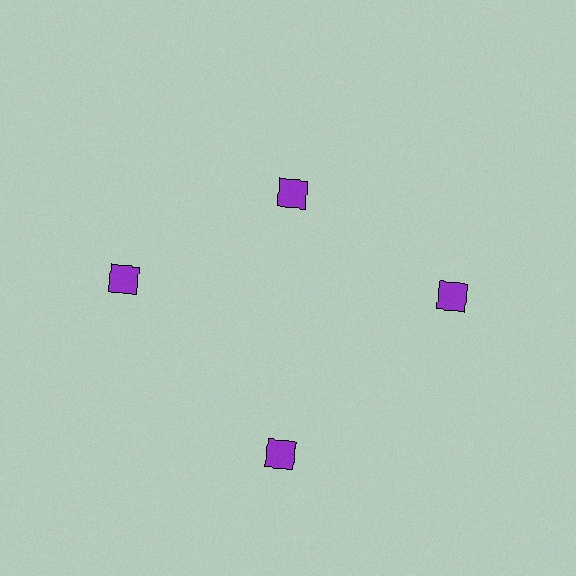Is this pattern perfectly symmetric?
No. The 4 purple diamonds are arranged in a ring, but one element near the 12 o'clock position is pulled inward toward the center, breaking the 4-fold rotational symmetry.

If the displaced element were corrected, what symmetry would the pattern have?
It would have 4-fold rotational symmetry — the pattern would map onto itself every 90 degrees.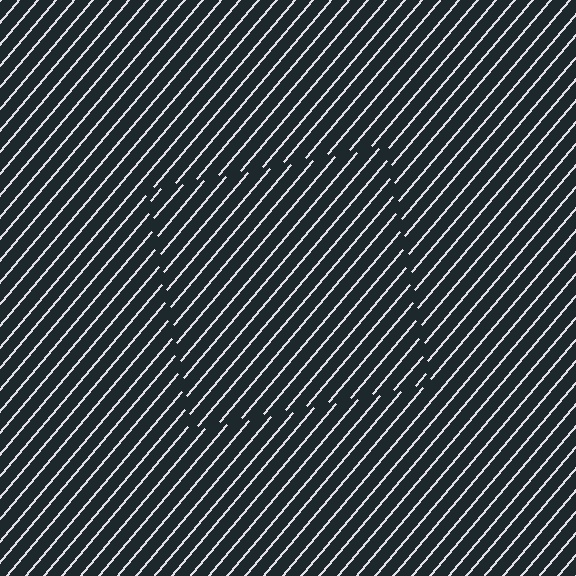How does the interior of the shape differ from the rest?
The interior of the shape contains the same grating, shifted by half a period — the contour is defined by the phase discontinuity where line-ends from the inner and outer gratings abut.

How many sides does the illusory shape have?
4 sides — the line-ends trace a square.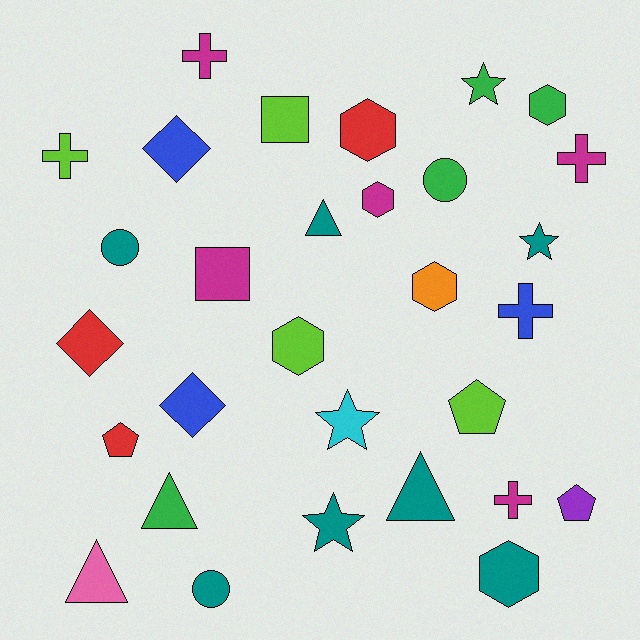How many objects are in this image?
There are 30 objects.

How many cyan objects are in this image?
There is 1 cyan object.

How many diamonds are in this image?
There are 3 diamonds.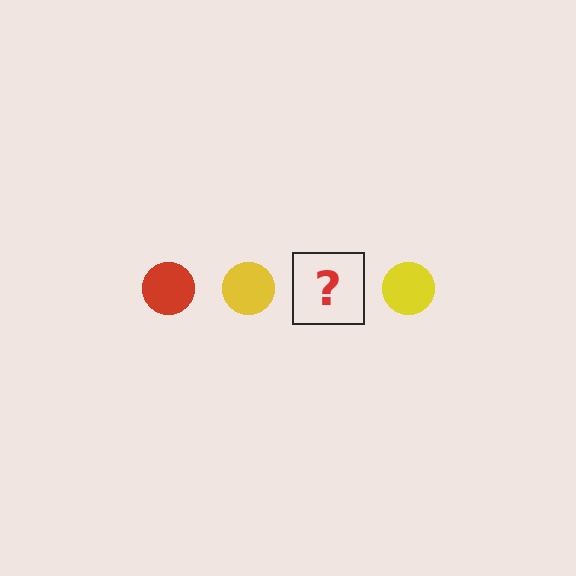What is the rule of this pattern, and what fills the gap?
The rule is that the pattern cycles through red, yellow circles. The gap should be filled with a red circle.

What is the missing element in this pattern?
The missing element is a red circle.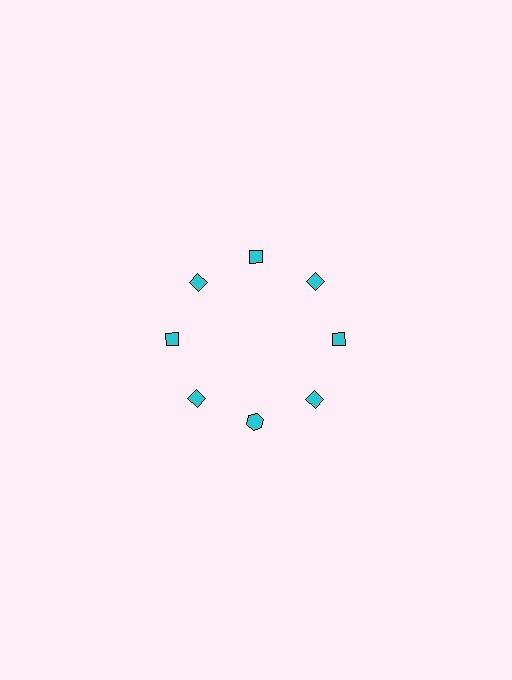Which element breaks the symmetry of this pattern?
The cyan hexagon at roughly the 6 o'clock position breaks the symmetry. All other shapes are cyan diamonds.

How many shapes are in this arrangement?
There are 8 shapes arranged in a ring pattern.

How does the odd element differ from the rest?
It has a different shape: hexagon instead of diamond.